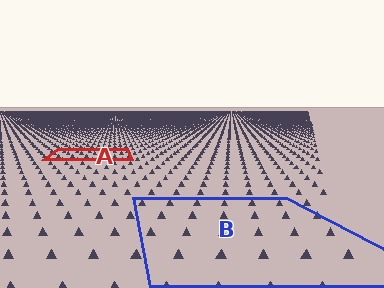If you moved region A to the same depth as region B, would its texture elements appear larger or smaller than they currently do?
They would appear larger. At a closer depth, the same texture elements are projected at a bigger on-screen size.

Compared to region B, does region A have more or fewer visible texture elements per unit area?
Region A has more texture elements per unit area — they are packed more densely because it is farther away.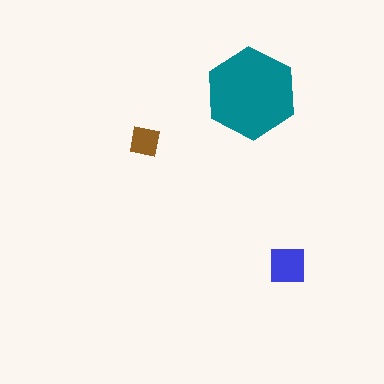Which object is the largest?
The teal hexagon.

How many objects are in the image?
There are 3 objects in the image.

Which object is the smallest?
The brown square.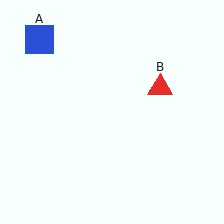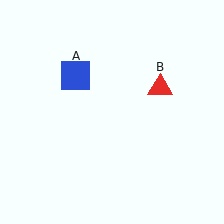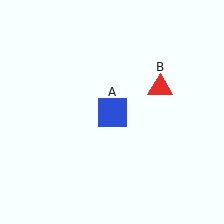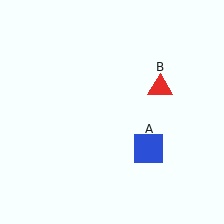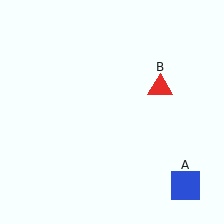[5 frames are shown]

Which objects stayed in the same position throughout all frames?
Red triangle (object B) remained stationary.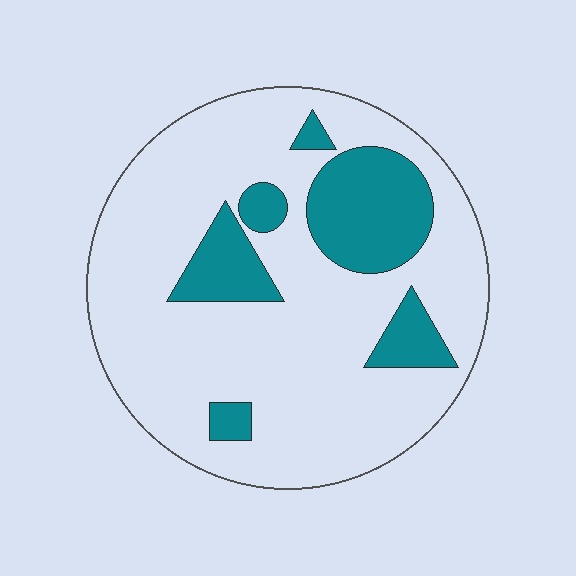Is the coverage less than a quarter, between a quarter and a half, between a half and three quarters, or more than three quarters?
Less than a quarter.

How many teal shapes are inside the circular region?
6.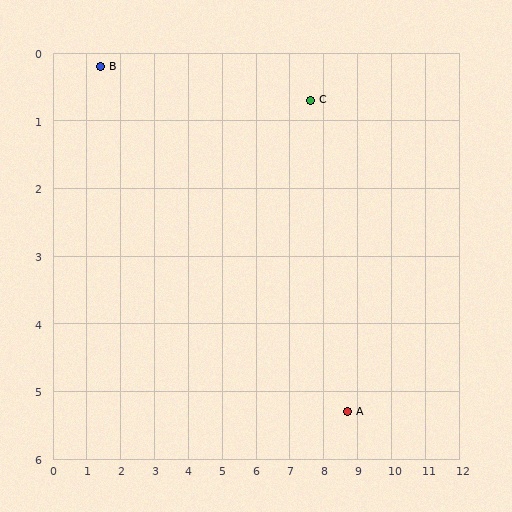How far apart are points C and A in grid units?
Points C and A are about 4.7 grid units apart.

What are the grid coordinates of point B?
Point B is at approximately (1.4, 0.2).